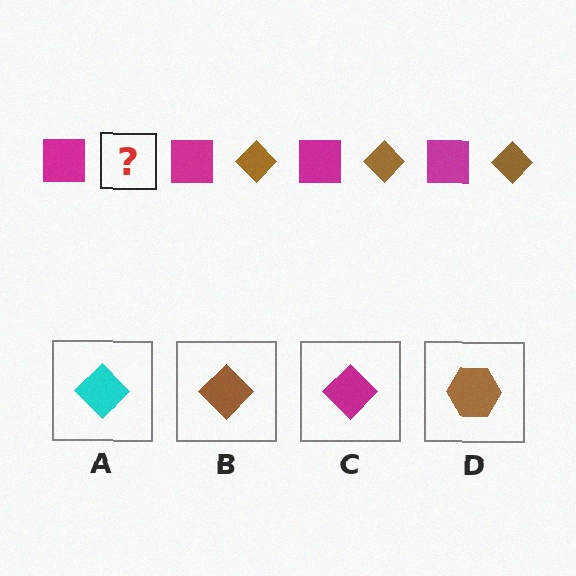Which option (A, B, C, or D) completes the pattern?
B.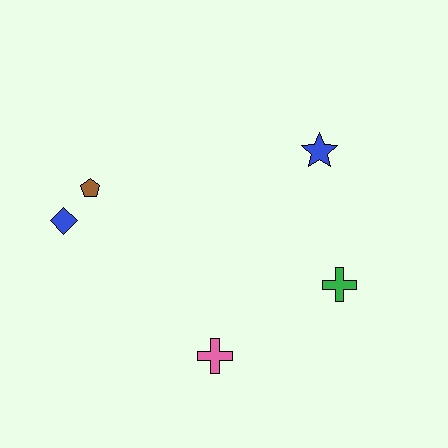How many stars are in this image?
There is 1 star.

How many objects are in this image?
There are 5 objects.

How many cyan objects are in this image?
There are no cyan objects.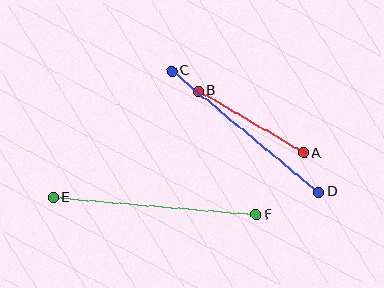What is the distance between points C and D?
The distance is approximately 190 pixels.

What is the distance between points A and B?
The distance is approximately 122 pixels.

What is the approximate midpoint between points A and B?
The midpoint is at approximately (251, 122) pixels.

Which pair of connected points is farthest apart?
Points E and F are farthest apart.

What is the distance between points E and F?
The distance is approximately 204 pixels.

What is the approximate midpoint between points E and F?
The midpoint is at approximately (155, 206) pixels.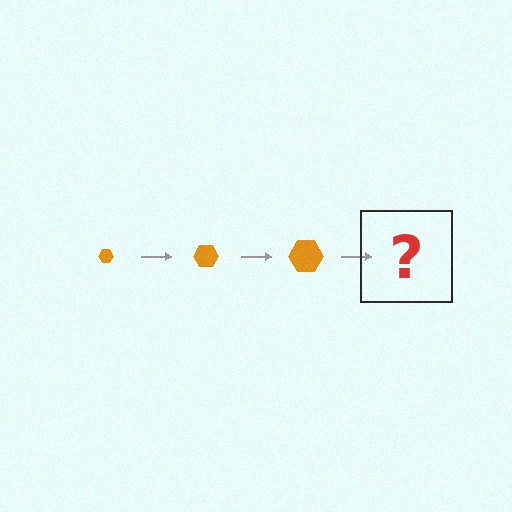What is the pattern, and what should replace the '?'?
The pattern is that the hexagon gets progressively larger each step. The '?' should be an orange hexagon, larger than the previous one.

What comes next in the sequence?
The next element should be an orange hexagon, larger than the previous one.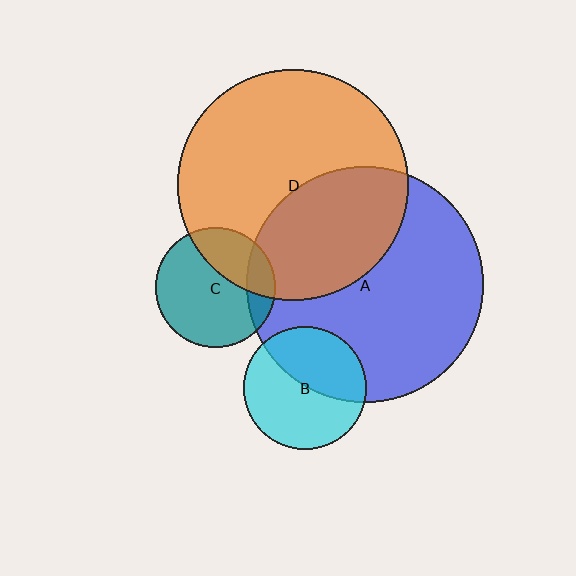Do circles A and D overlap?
Yes.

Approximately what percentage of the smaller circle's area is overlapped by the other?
Approximately 35%.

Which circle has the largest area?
Circle A (blue).